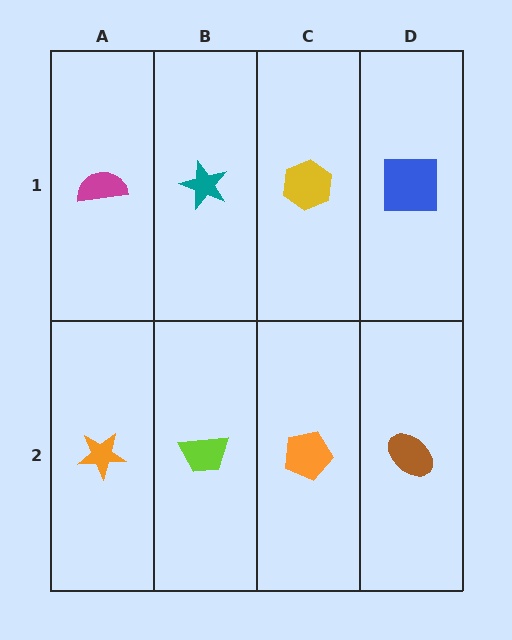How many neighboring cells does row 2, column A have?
2.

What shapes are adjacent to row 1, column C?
An orange pentagon (row 2, column C), a teal star (row 1, column B), a blue square (row 1, column D).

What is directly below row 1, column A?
An orange star.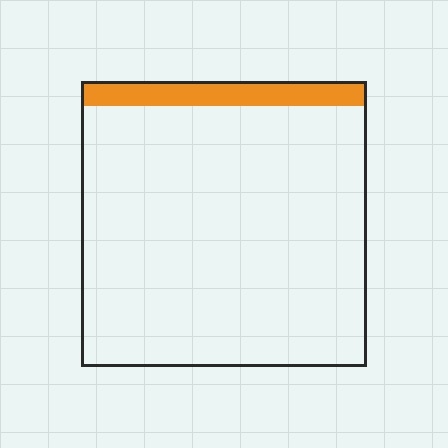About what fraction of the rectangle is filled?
About one tenth (1/10).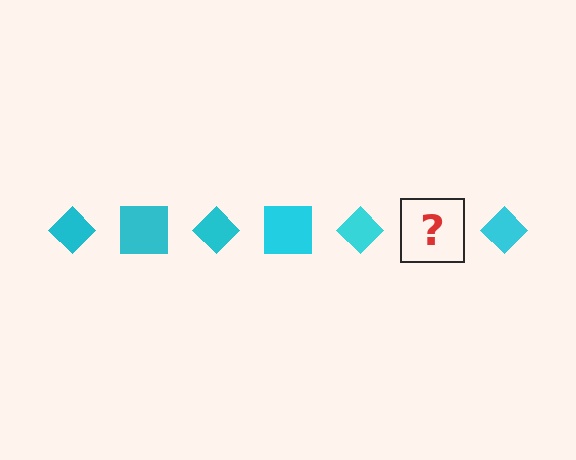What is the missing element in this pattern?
The missing element is a cyan square.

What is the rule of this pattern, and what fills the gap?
The rule is that the pattern cycles through diamond, square shapes in cyan. The gap should be filled with a cyan square.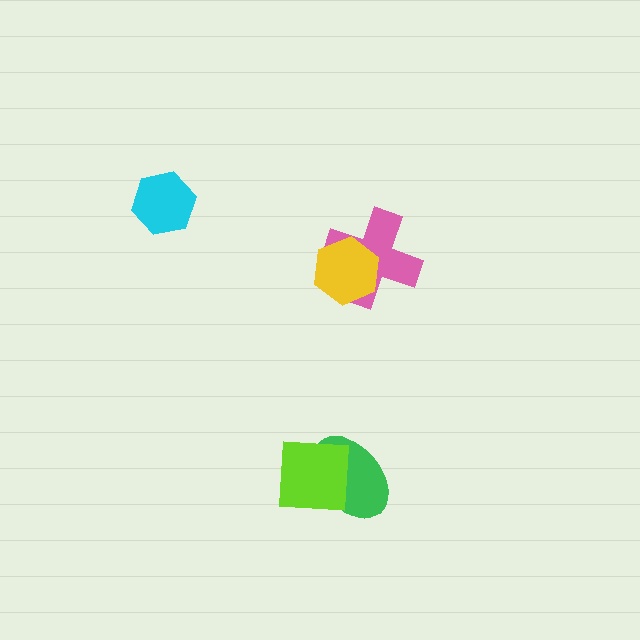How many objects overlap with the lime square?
1 object overlaps with the lime square.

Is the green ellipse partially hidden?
Yes, it is partially covered by another shape.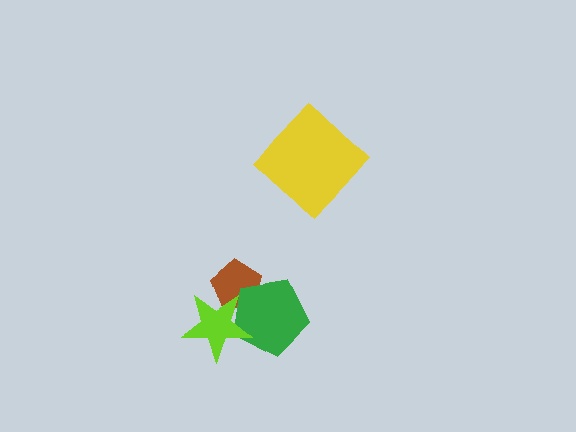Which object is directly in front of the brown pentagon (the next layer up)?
The green pentagon is directly in front of the brown pentagon.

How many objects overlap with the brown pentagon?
2 objects overlap with the brown pentagon.